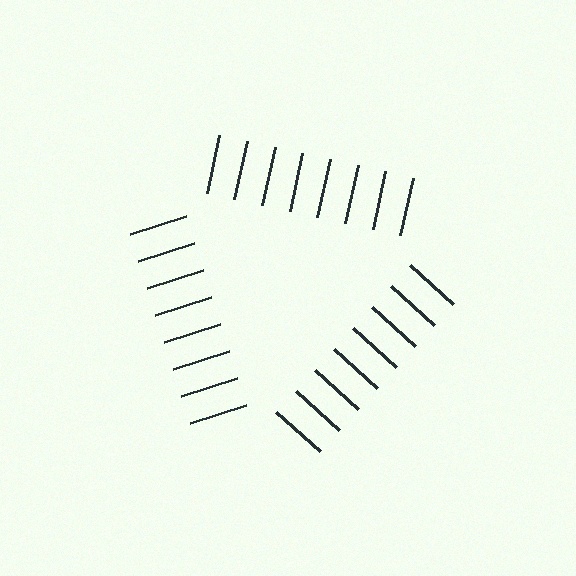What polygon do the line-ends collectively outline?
An illusory triangle — the line segments terminate on its edges but no continuous stroke is drawn.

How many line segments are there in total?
24 — 8 along each of the 3 edges.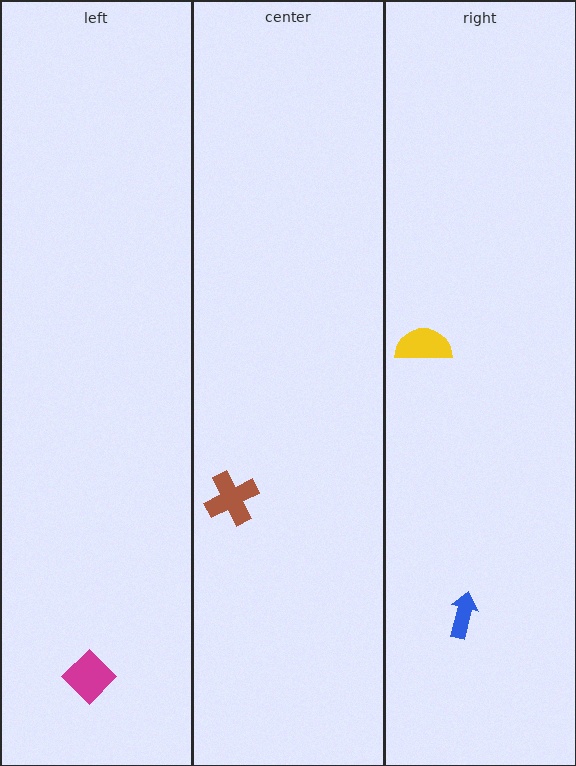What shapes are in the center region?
The brown cross.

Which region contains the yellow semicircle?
The right region.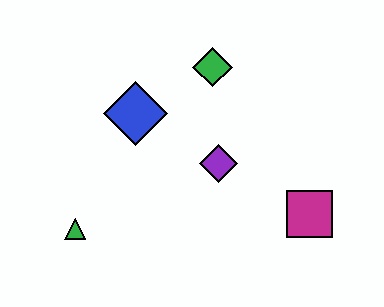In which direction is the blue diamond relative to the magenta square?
The blue diamond is to the left of the magenta square.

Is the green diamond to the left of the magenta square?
Yes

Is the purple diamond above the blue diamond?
No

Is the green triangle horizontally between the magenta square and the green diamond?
No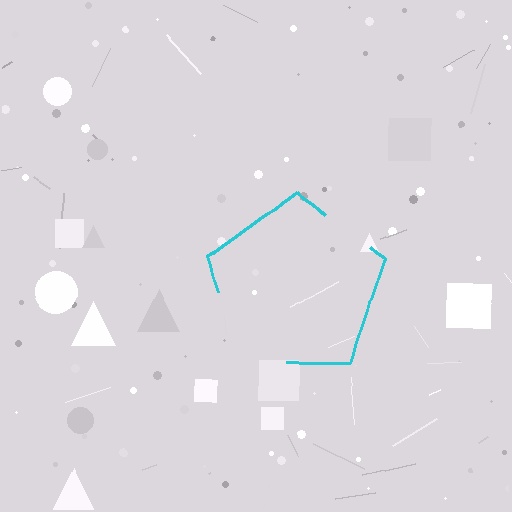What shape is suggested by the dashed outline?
The dashed outline suggests a pentagon.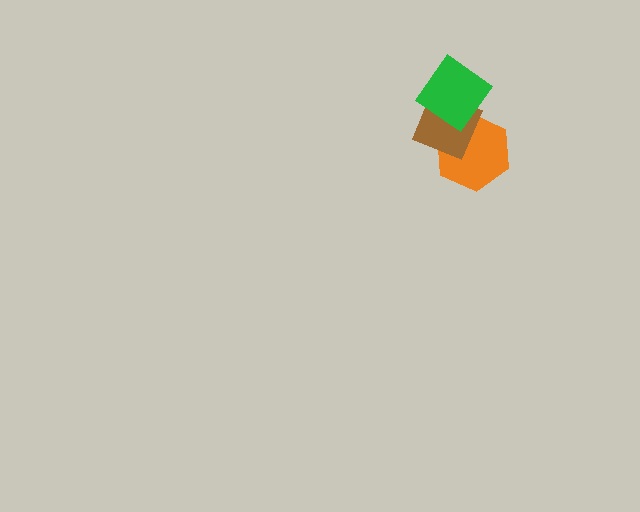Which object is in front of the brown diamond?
The green diamond is in front of the brown diamond.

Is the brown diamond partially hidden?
Yes, it is partially covered by another shape.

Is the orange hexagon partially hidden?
Yes, it is partially covered by another shape.